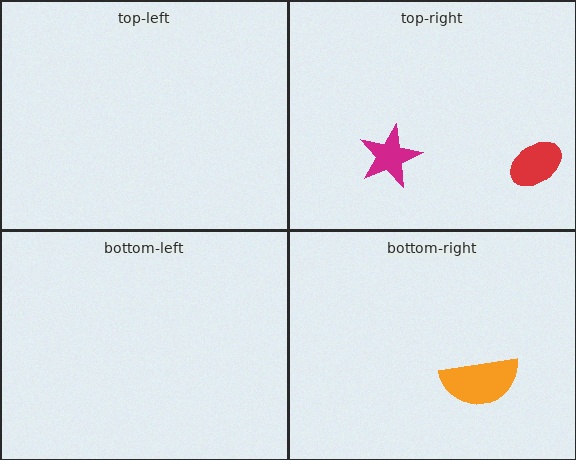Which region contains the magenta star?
The top-right region.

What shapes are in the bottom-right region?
The orange semicircle.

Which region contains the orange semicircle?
The bottom-right region.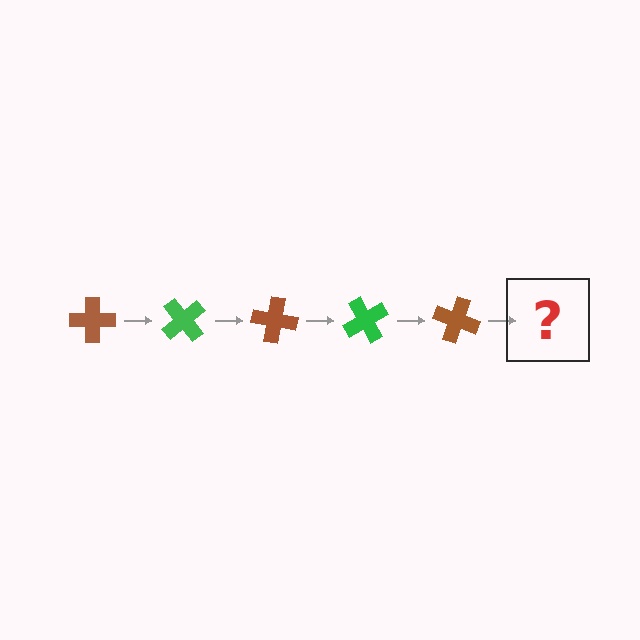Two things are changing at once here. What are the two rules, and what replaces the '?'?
The two rules are that it rotates 50 degrees each step and the color cycles through brown and green. The '?' should be a green cross, rotated 250 degrees from the start.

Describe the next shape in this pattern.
It should be a green cross, rotated 250 degrees from the start.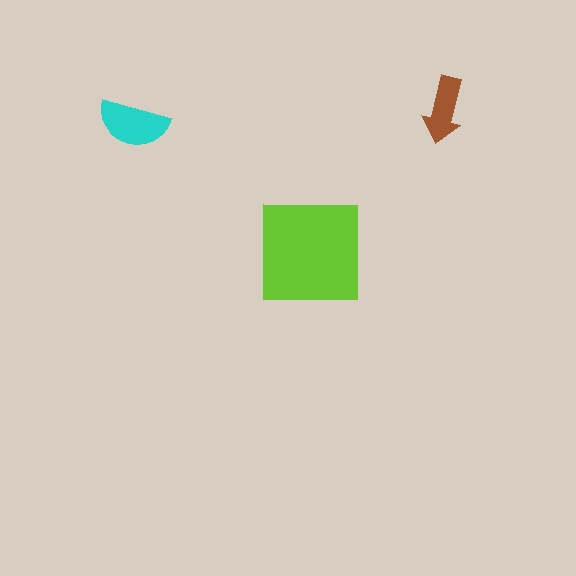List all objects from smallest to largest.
The brown arrow, the cyan semicircle, the lime square.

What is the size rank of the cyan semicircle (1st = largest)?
2nd.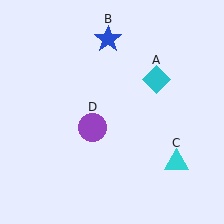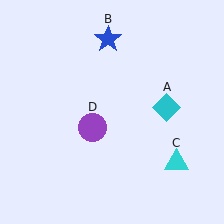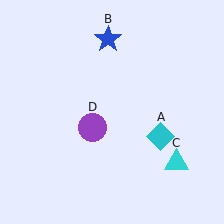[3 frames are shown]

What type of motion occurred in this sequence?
The cyan diamond (object A) rotated clockwise around the center of the scene.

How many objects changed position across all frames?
1 object changed position: cyan diamond (object A).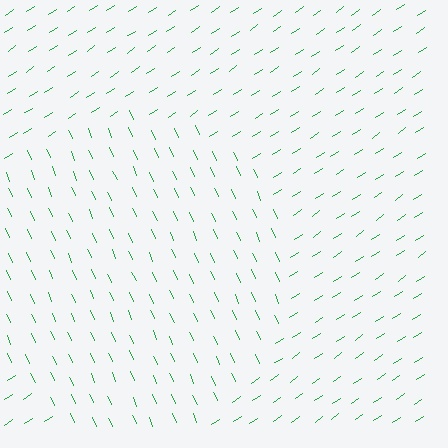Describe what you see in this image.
The image is filled with small green line segments. A circle region in the image has lines oriented differently from the surrounding lines, creating a visible texture boundary.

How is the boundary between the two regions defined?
The boundary is defined purely by a change in line orientation (approximately 80 degrees difference). All lines are the same color and thickness.